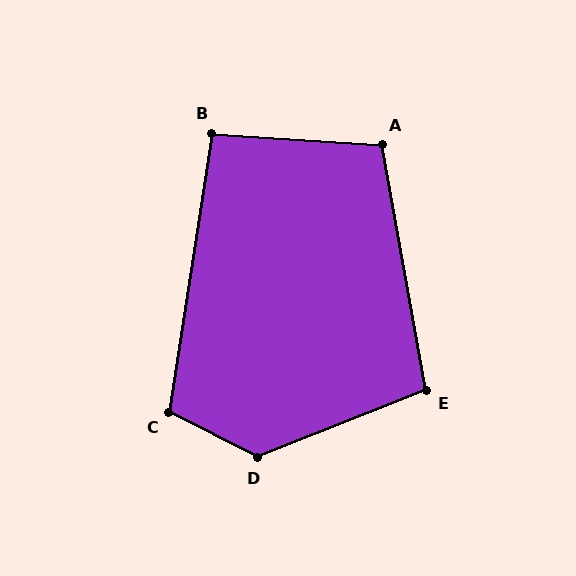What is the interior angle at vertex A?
Approximately 104 degrees (obtuse).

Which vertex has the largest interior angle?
D, at approximately 131 degrees.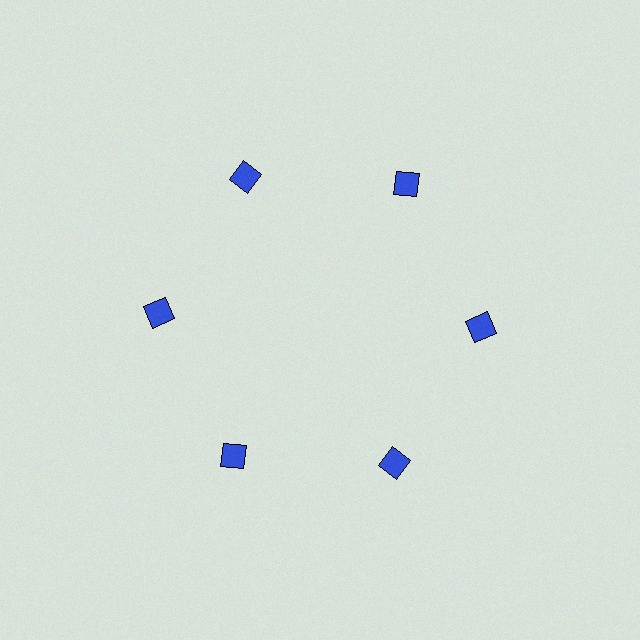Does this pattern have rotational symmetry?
Yes, this pattern has 6-fold rotational symmetry. It looks the same after rotating 60 degrees around the center.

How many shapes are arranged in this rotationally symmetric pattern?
There are 6 shapes, arranged in 6 groups of 1.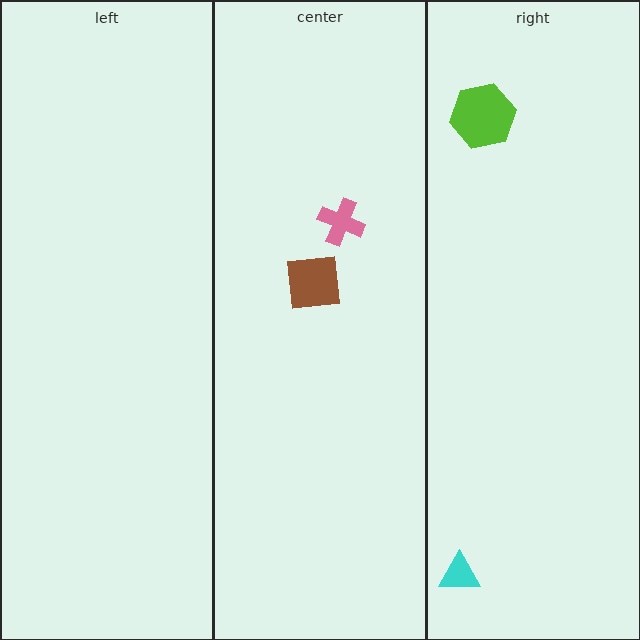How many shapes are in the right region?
2.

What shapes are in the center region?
The brown square, the pink cross.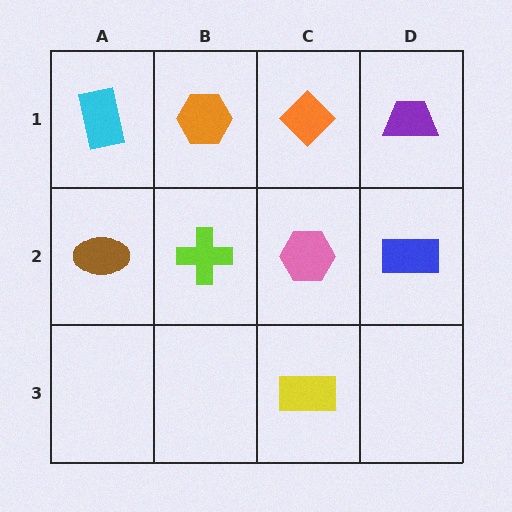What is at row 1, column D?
A purple trapezoid.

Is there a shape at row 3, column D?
No, that cell is empty.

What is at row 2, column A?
A brown ellipse.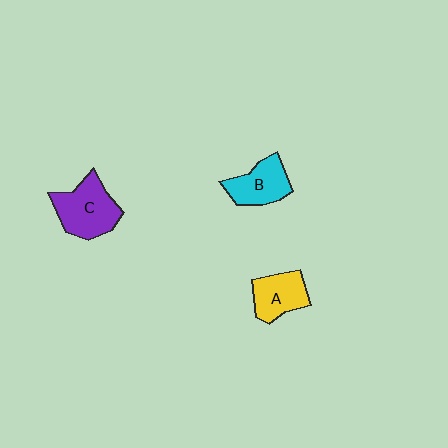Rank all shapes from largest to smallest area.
From largest to smallest: C (purple), B (cyan), A (yellow).